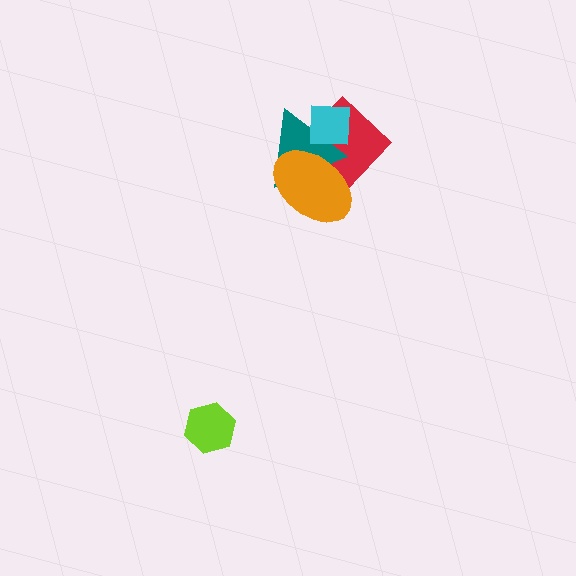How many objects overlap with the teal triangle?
3 objects overlap with the teal triangle.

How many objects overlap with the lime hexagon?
0 objects overlap with the lime hexagon.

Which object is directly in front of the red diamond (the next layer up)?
The teal triangle is directly in front of the red diamond.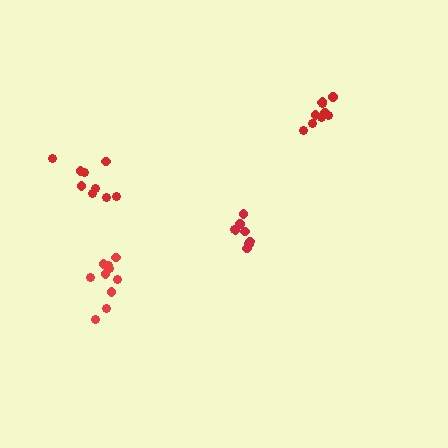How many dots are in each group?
Group 1: 10 dots, Group 2: 10 dots, Group 3: 9 dots, Group 4: 8 dots (37 total).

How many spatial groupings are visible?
There are 4 spatial groupings.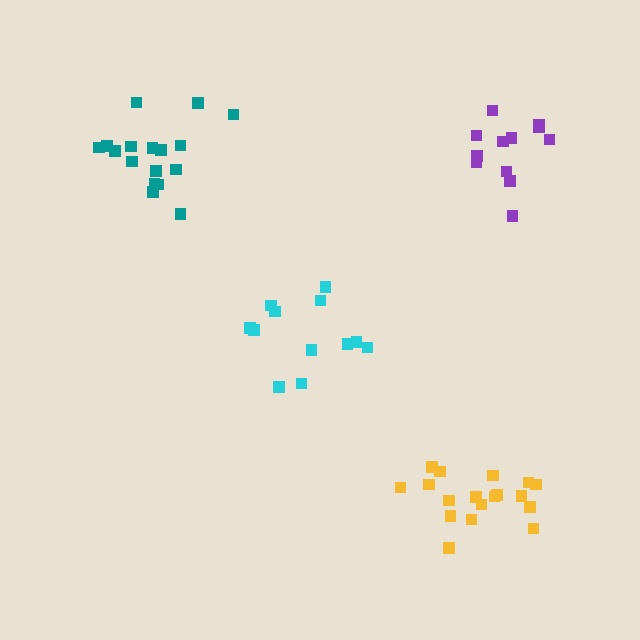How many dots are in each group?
Group 1: 12 dots, Group 2: 18 dots, Group 3: 12 dots, Group 4: 17 dots (59 total).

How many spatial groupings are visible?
There are 4 spatial groupings.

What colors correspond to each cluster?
The clusters are colored: purple, yellow, cyan, teal.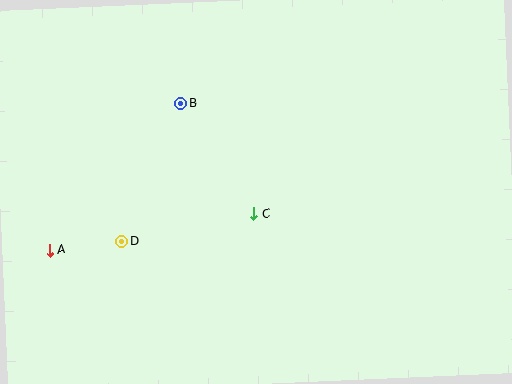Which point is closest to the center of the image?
Point C at (254, 214) is closest to the center.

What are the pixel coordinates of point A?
Point A is at (50, 250).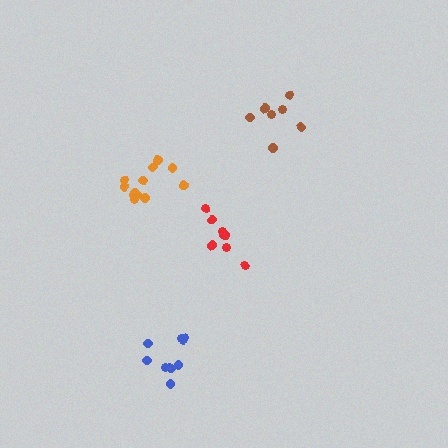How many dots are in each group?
Group 1: 12 dots, Group 2: 8 dots, Group 3: 10 dots, Group 4: 7 dots (37 total).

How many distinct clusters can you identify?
There are 4 distinct clusters.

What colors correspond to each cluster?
The clusters are colored: orange, red, blue, brown.